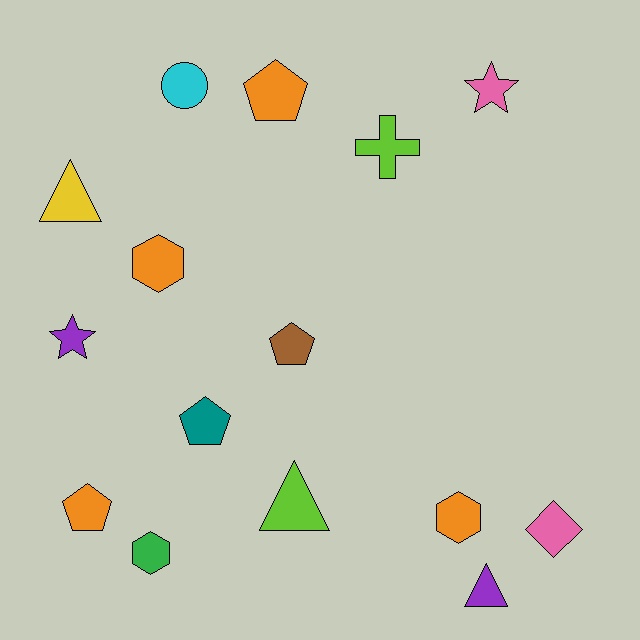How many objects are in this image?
There are 15 objects.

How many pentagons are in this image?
There are 4 pentagons.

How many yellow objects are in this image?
There is 1 yellow object.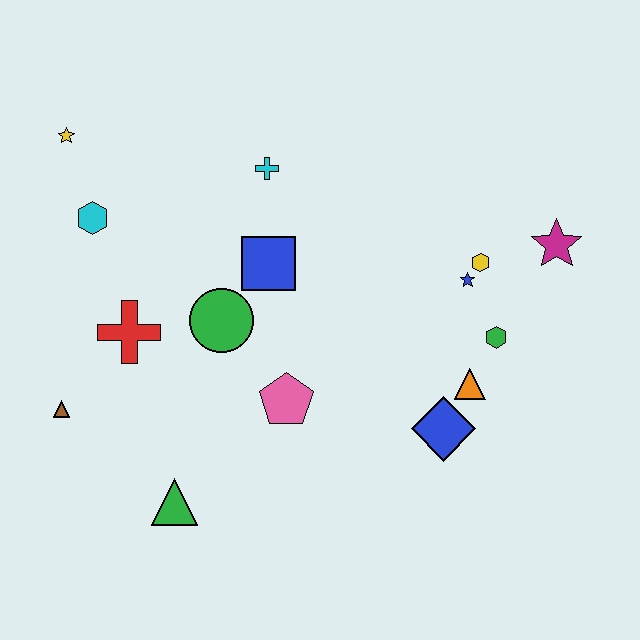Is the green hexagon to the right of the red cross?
Yes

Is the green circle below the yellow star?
Yes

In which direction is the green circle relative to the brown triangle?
The green circle is to the right of the brown triangle.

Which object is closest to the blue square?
The green circle is closest to the blue square.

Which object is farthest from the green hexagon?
The yellow star is farthest from the green hexagon.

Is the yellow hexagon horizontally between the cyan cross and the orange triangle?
No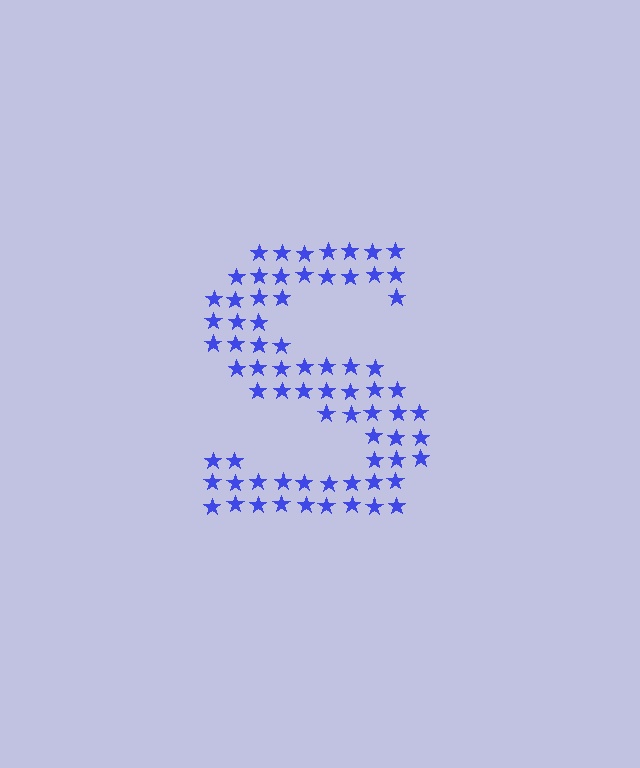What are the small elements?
The small elements are stars.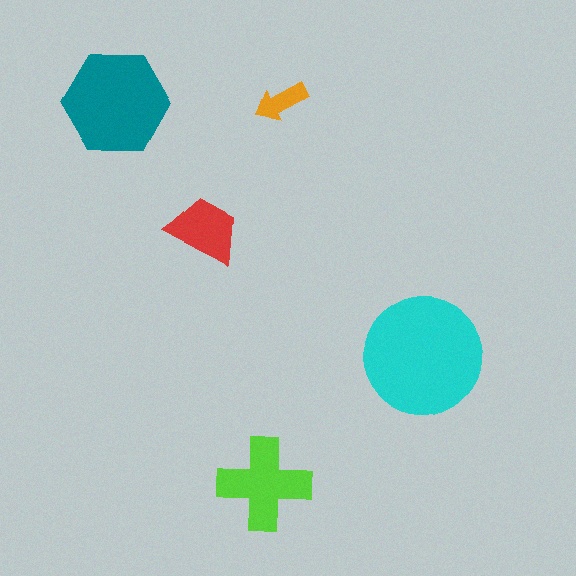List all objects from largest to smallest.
The cyan circle, the teal hexagon, the lime cross, the red trapezoid, the orange arrow.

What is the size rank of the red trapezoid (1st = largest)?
4th.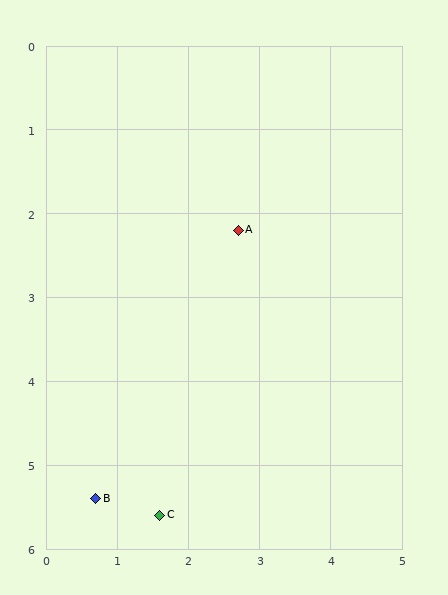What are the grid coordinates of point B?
Point B is at approximately (0.7, 5.4).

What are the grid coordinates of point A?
Point A is at approximately (2.7, 2.2).